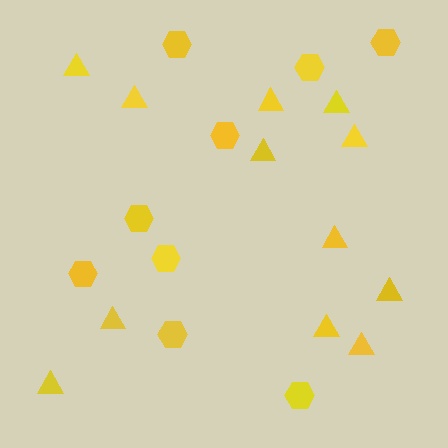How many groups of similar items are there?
There are 2 groups: one group of hexagons (9) and one group of triangles (12).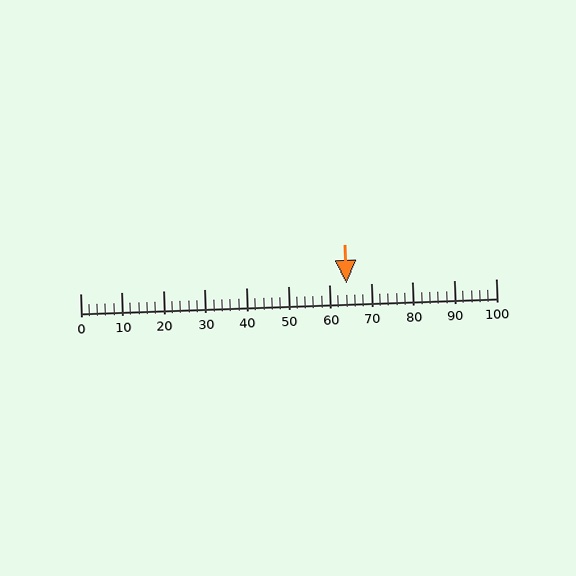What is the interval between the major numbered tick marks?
The major tick marks are spaced 10 units apart.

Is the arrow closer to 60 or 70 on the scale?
The arrow is closer to 60.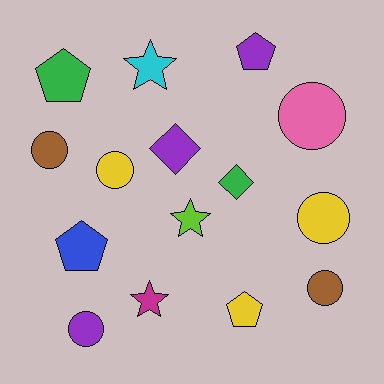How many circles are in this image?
There are 6 circles.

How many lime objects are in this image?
There is 1 lime object.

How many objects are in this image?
There are 15 objects.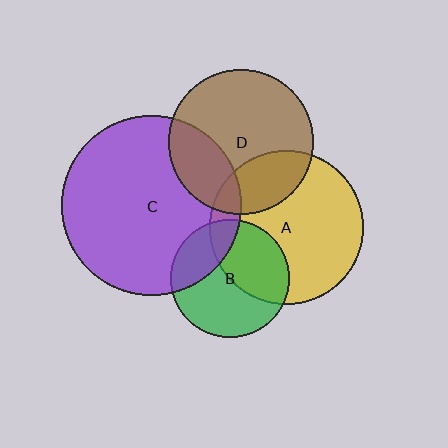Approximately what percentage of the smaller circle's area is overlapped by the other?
Approximately 25%.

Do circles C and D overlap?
Yes.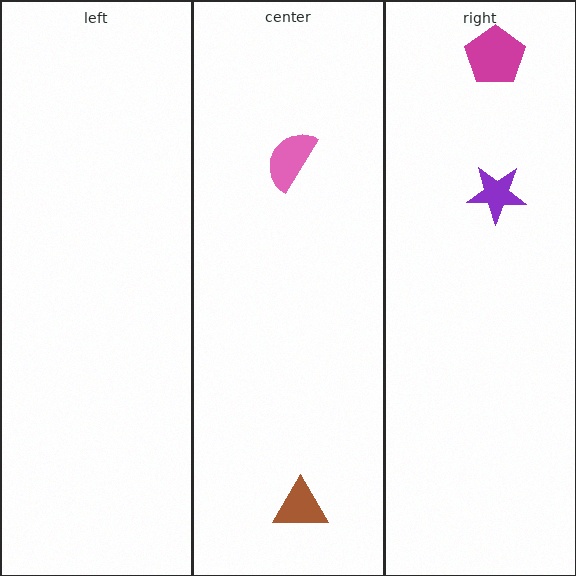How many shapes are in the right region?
2.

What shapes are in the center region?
The brown triangle, the pink semicircle.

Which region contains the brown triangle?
The center region.